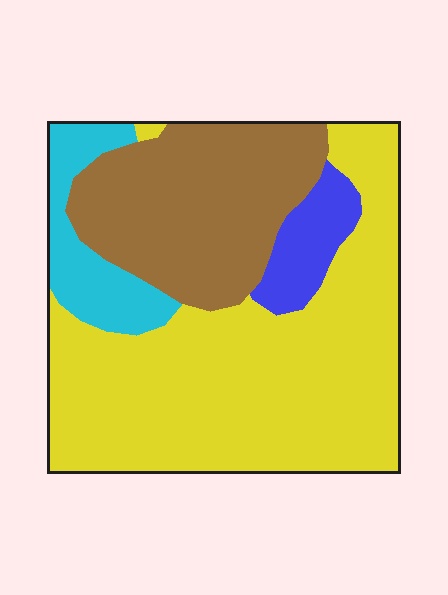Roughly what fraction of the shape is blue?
Blue takes up about one tenth (1/10) of the shape.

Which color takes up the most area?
Yellow, at roughly 55%.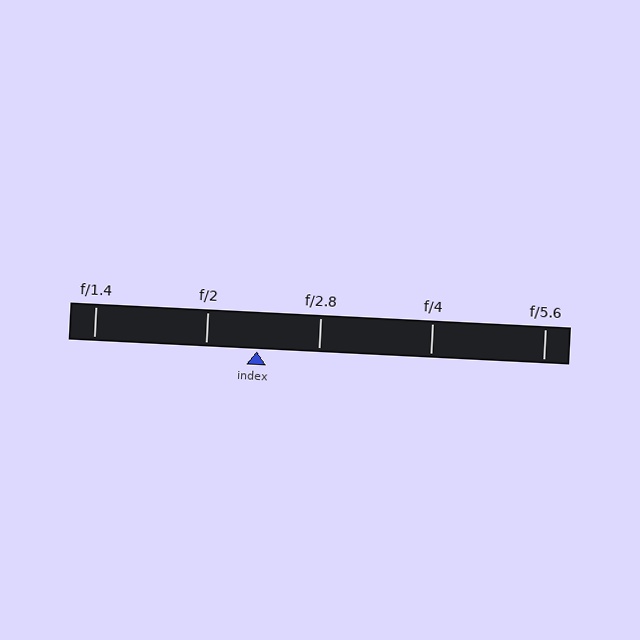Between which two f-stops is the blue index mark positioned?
The index mark is between f/2 and f/2.8.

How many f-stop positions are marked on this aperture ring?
There are 5 f-stop positions marked.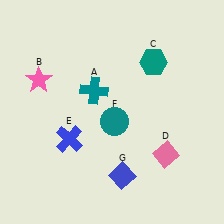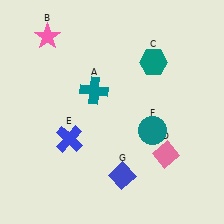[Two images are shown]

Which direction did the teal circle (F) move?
The teal circle (F) moved right.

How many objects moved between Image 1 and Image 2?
2 objects moved between the two images.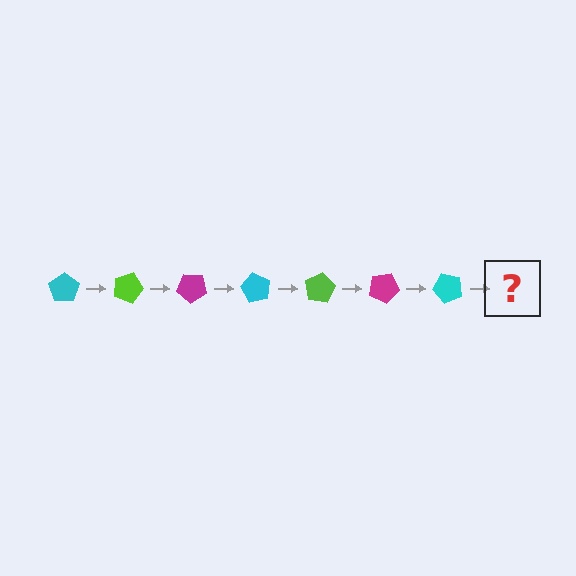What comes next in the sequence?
The next element should be a lime pentagon, rotated 140 degrees from the start.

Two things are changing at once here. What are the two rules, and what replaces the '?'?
The two rules are that it rotates 20 degrees each step and the color cycles through cyan, lime, and magenta. The '?' should be a lime pentagon, rotated 140 degrees from the start.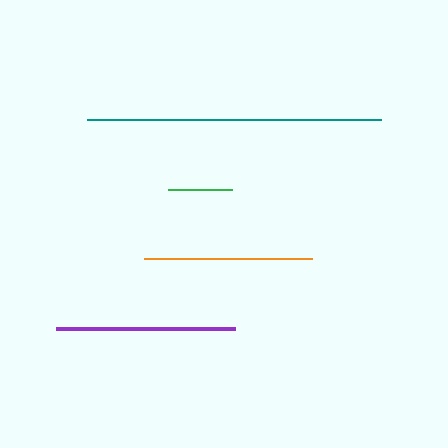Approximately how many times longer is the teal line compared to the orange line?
The teal line is approximately 1.7 times the length of the orange line.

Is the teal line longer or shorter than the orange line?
The teal line is longer than the orange line.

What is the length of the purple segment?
The purple segment is approximately 180 pixels long.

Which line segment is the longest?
The teal line is the longest at approximately 294 pixels.